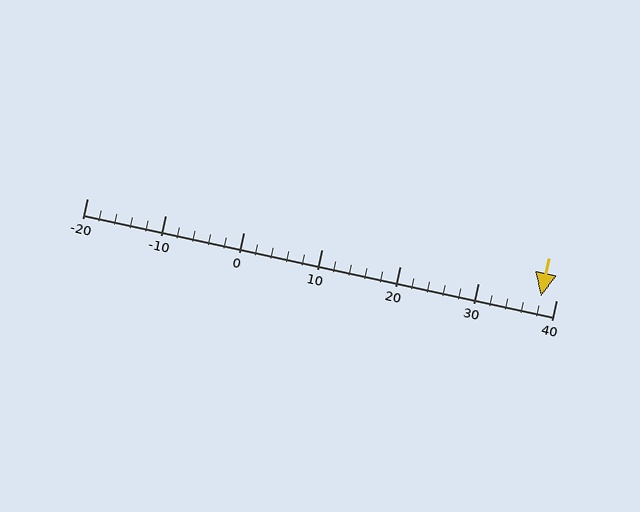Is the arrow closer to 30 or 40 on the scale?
The arrow is closer to 40.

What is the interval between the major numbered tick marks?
The major tick marks are spaced 10 units apart.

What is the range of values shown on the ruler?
The ruler shows values from -20 to 40.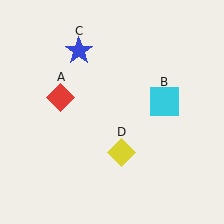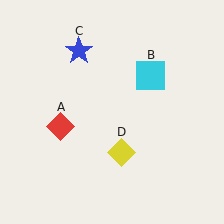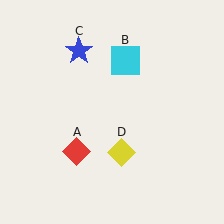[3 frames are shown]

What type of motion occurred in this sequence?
The red diamond (object A), cyan square (object B) rotated counterclockwise around the center of the scene.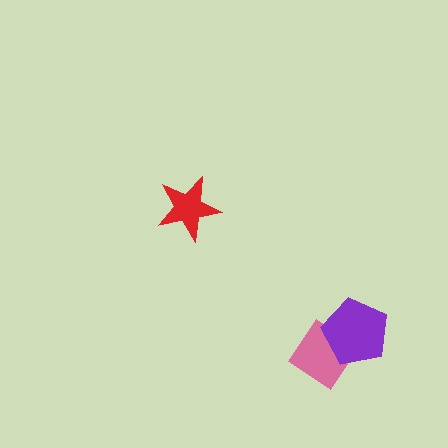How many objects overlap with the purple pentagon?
1 object overlaps with the purple pentagon.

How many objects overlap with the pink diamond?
1 object overlaps with the pink diamond.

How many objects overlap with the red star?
0 objects overlap with the red star.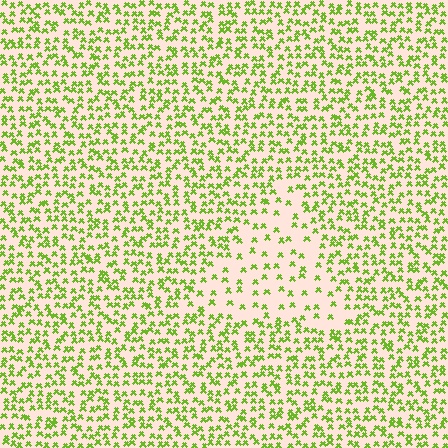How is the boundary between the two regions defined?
The boundary is defined by a change in element density (approximately 2.3x ratio). All elements are the same color, size, and shape.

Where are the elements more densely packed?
The elements are more densely packed outside the triangle boundary.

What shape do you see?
I see a triangle.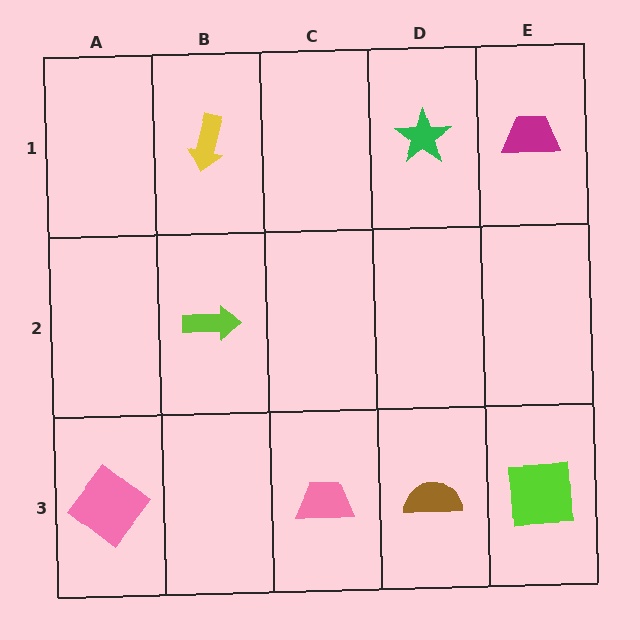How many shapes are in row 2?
1 shape.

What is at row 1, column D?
A green star.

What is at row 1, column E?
A magenta trapezoid.